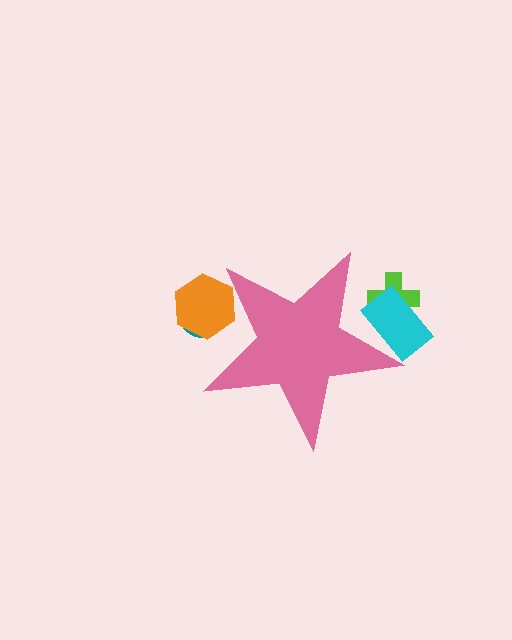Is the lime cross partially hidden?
Yes, the lime cross is partially hidden behind the pink star.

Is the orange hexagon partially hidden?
Yes, the orange hexagon is partially hidden behind the pink star.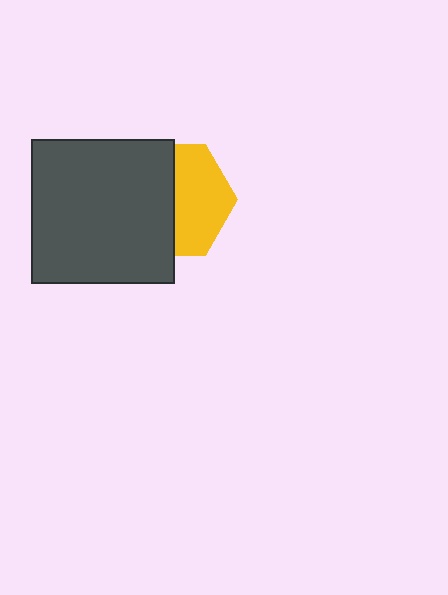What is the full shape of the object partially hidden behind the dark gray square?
The partially hidden object is a yellow hexagon.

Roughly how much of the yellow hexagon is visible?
About half of it is visible (roughly 47%).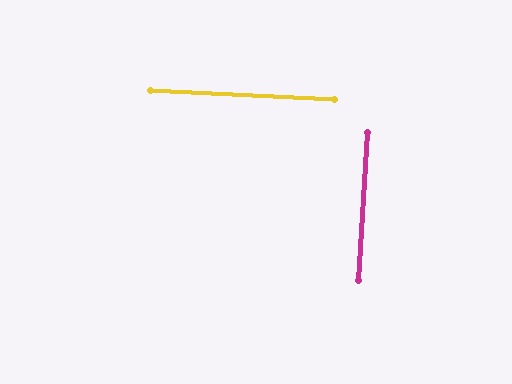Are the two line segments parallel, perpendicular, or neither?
Perpendicular — they meet at approximately 90°.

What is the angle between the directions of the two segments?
Approximately 90 degrees.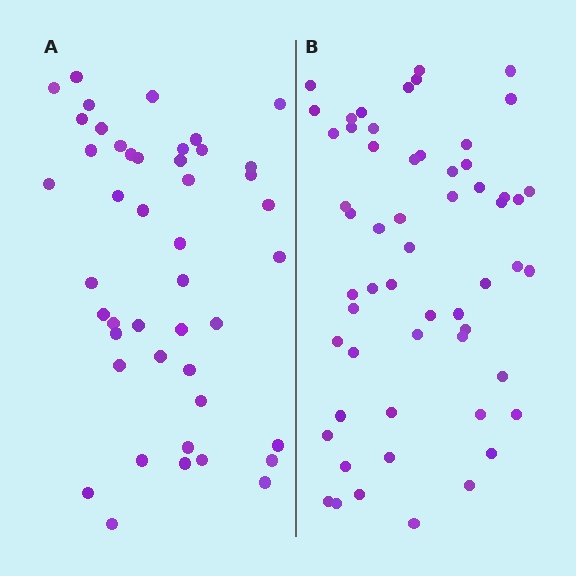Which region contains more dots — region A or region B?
Region B (the right region) has more dots.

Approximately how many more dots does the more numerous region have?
Region B has roughly 12 or so more dots than region A.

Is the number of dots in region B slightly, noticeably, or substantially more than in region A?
Region B has noticeably more, but not dramatically so. The ratio is roughly 1.3 to 1.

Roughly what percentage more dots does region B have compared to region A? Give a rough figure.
About 25% more.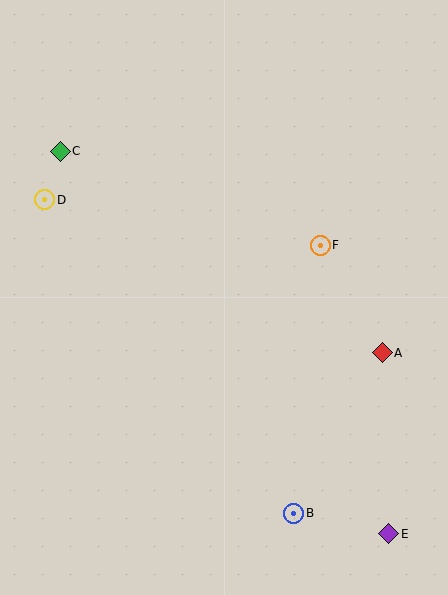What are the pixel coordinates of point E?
Point E is at (389, 534).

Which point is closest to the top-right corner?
Point F is closest to the top-right corner.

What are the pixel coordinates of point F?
Point F is at (320, 245).